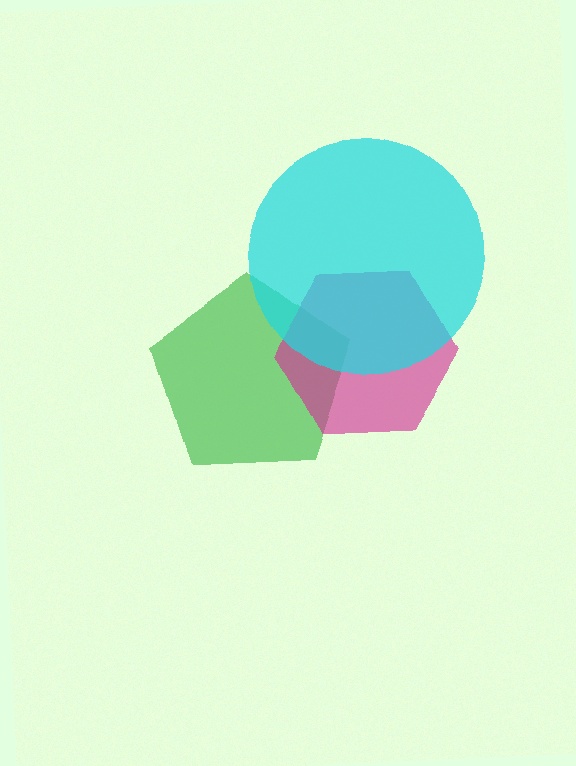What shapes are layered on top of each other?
The layered shapes are: a green pentagon, a magenta hexagon, a cyan circle.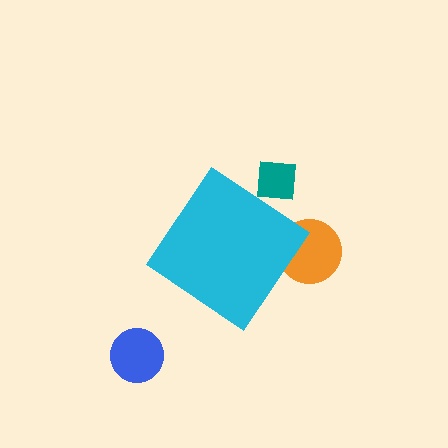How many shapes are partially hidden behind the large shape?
2 shapes are partially hidden.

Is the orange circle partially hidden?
Yes, the orange circle is partially hidden behind the cyan diamond.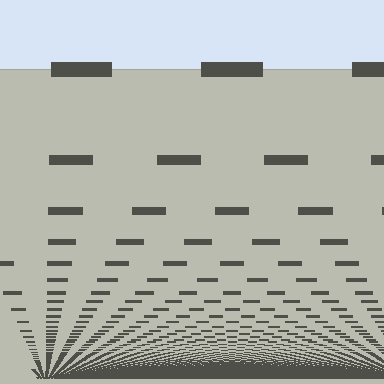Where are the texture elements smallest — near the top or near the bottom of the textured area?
Near the bottom.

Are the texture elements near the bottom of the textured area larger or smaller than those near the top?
Smaller. The gradient is inverted — elements near the bottom are smaller and denser.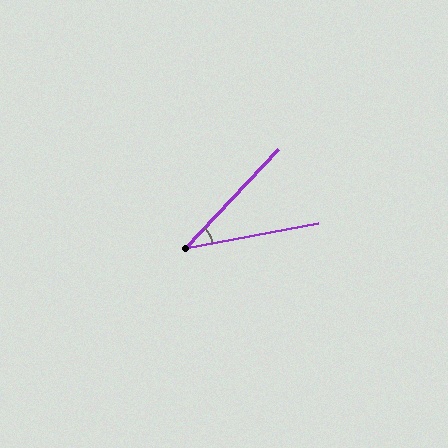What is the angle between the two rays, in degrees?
Approximately 36 degrees.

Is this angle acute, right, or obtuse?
It is acute.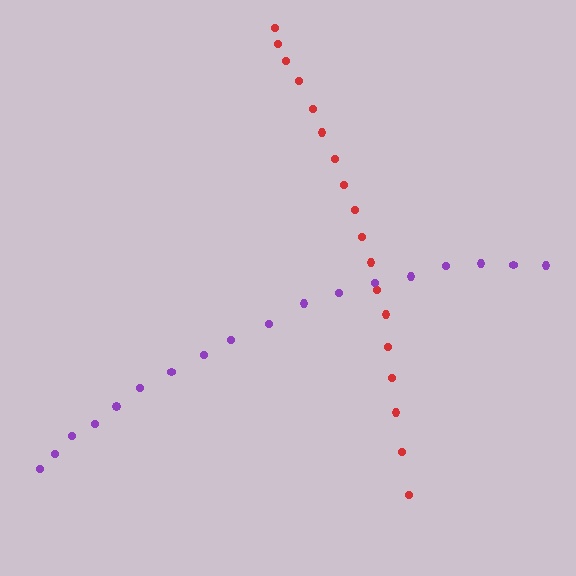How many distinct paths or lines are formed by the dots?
There are 2 distinct paths.